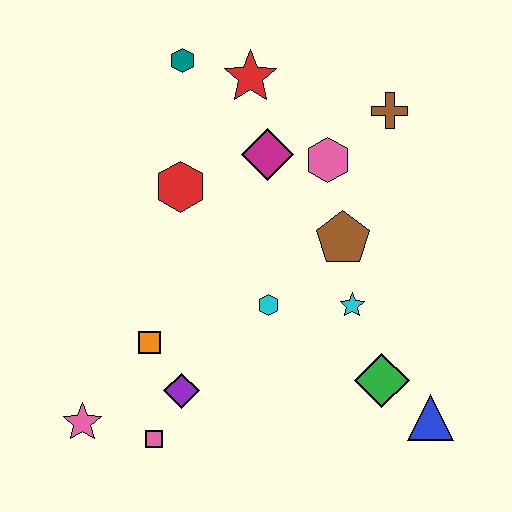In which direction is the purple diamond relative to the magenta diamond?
The purple diamond is below the magenta diamond.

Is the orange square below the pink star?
No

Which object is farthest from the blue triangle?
The teal hexagon is farthest from the blue triangle.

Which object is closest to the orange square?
The purple diamond is closest to the orange square.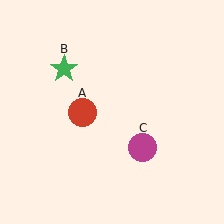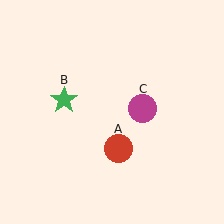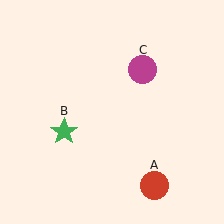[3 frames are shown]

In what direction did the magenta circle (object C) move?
The magenta circle (object C) moved up.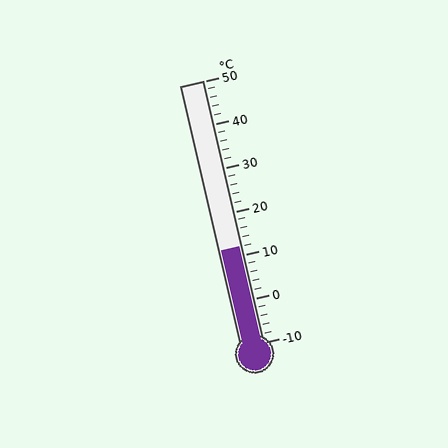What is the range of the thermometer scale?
The thermometer scale ranges from -10°C to 50°C.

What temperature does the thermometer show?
The thermometer shows approximately 12°C.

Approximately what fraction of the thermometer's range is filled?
The thermometer is filled to approximately 35% of its range.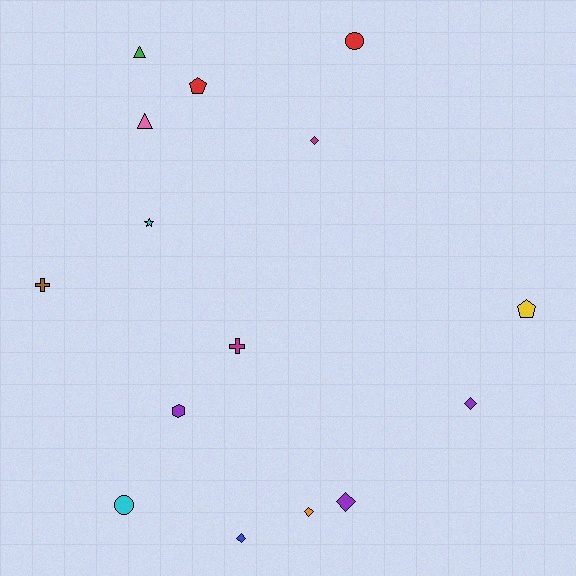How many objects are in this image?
There are 15 objects.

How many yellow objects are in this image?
There is 1 yellow object.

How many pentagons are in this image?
There are 2 pentagons.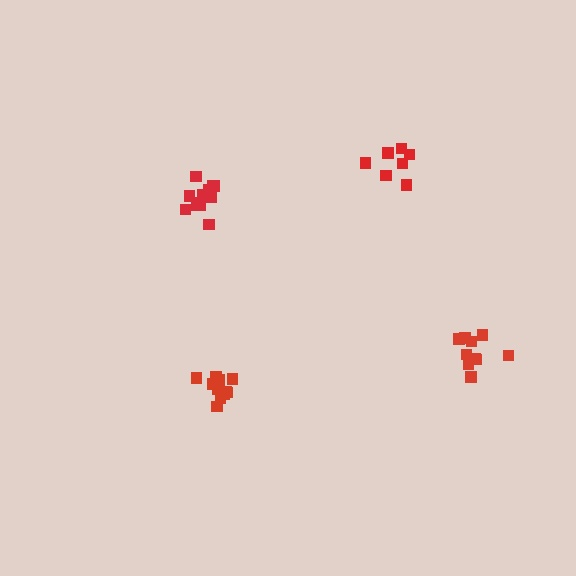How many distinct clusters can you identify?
There are 4 distinct clusters.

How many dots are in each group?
Group 1: 13 dots, Group 2: 12 dots, Group 3: 7 dots, Group 4: 10 dots (42 total).